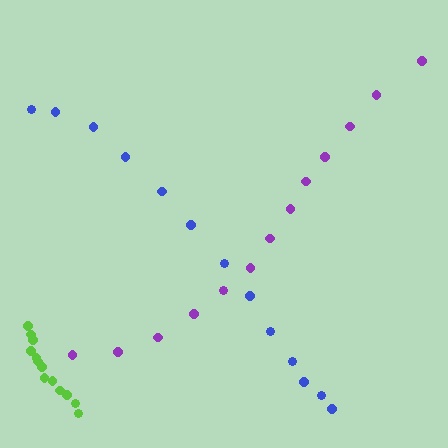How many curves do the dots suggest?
There are 3 distinct paths.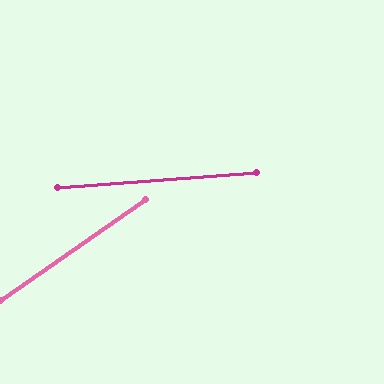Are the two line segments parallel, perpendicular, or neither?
Neither parallel nor perpendicular — they differ by about 31°.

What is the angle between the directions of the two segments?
Approximately 31 degrees.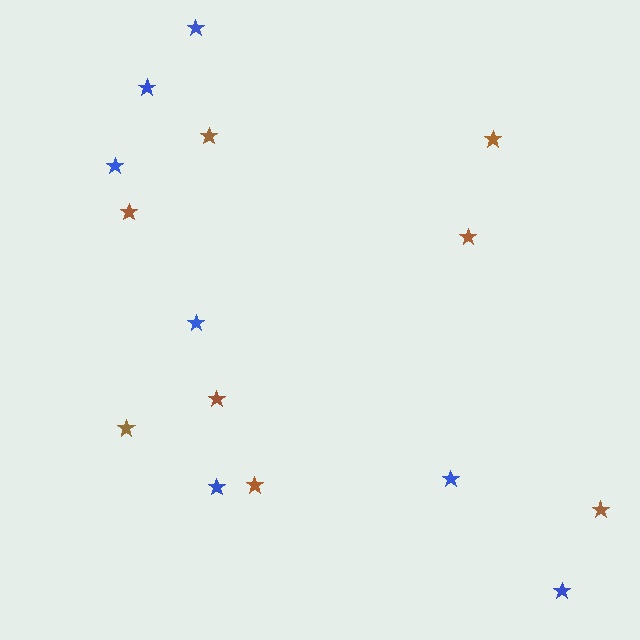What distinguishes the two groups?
There are 2 groups: one group of brown stars (8) and one group of blue stars (7).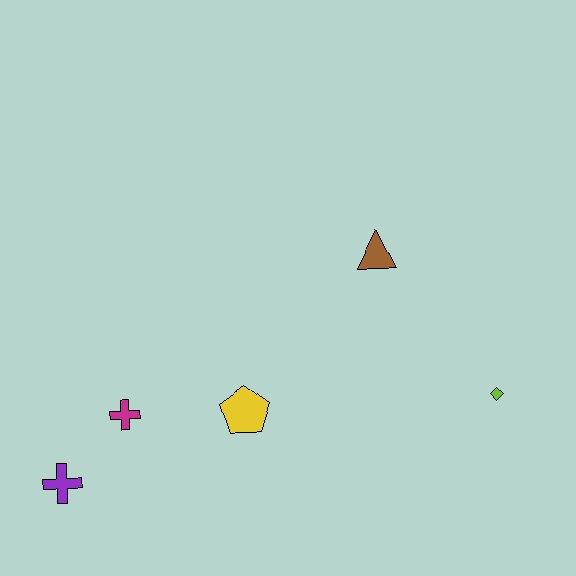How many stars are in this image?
There are no stars.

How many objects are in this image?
There are 5 objects.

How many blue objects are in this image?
There are no blue objects.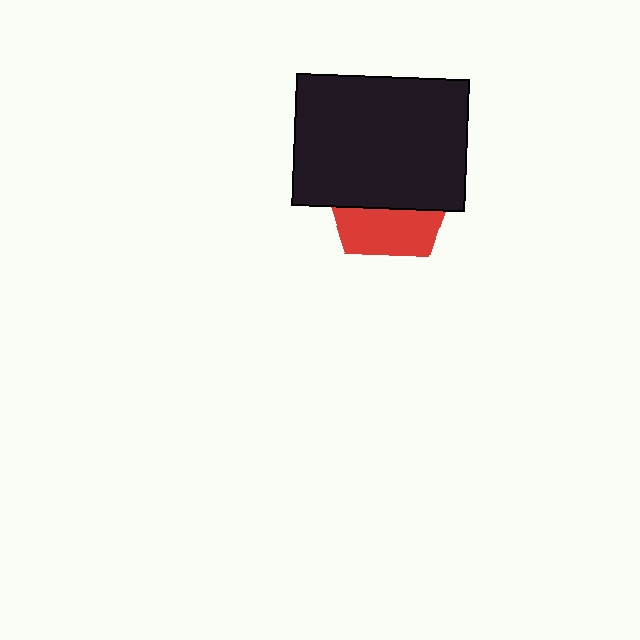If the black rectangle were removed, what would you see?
You would see the complete red pentagon.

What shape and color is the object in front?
The object in front is a black rectangle.